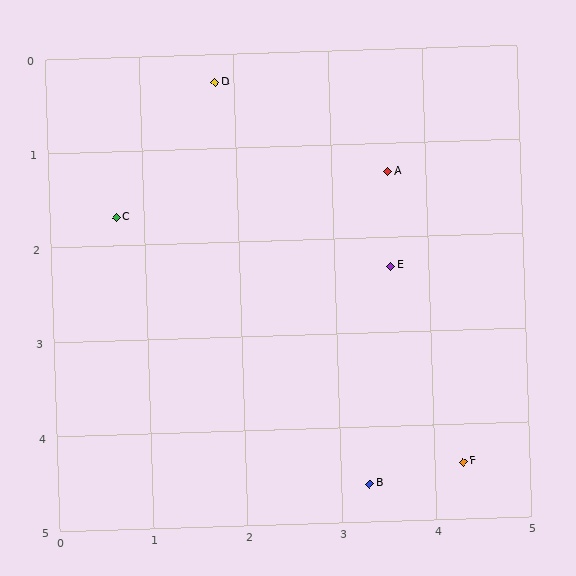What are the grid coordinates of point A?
Point A is at approximately (3.6, 1.3).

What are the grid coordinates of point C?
Point C is at approximately (0.7, 1.7).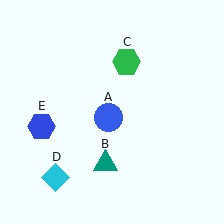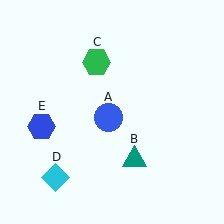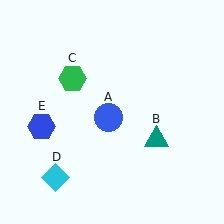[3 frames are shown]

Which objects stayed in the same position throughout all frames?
Blue circle (object A) and cyan diamond (object D) and blue hexagon (object E) remained stationary.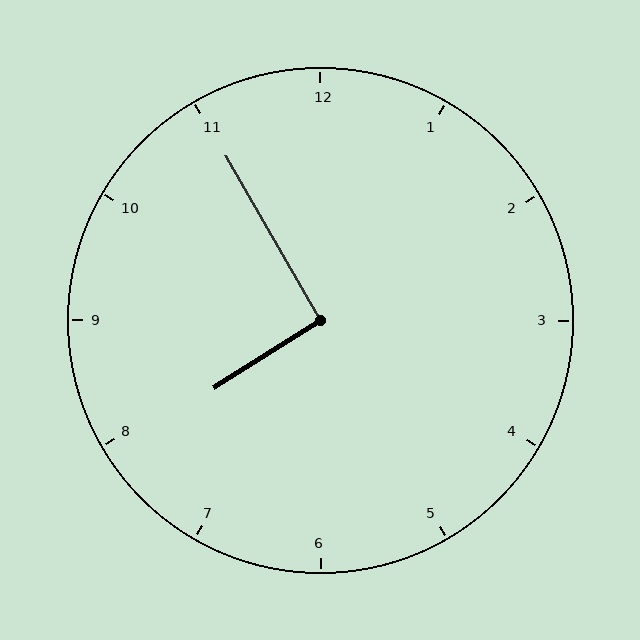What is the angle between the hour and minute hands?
Approximately 92 degrees.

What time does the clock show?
7:55.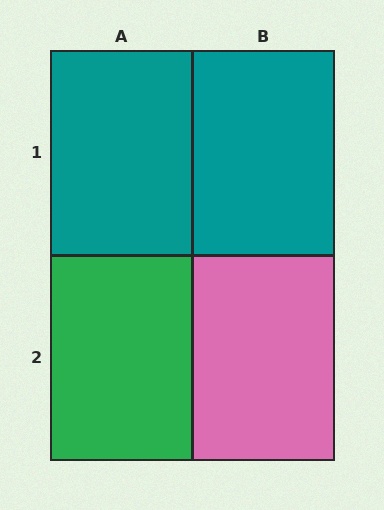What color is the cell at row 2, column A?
Green.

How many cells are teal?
2 cells are teal.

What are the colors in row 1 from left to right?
Teal, teal.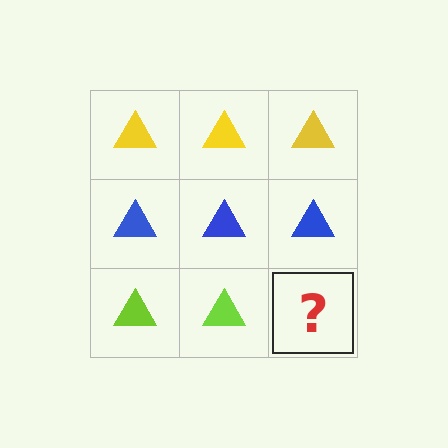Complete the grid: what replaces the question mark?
The question mark should be replaced with a lime triangle.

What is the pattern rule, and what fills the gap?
The rule is that each row has a consistent color. The gap should be filled with a lime triangle.